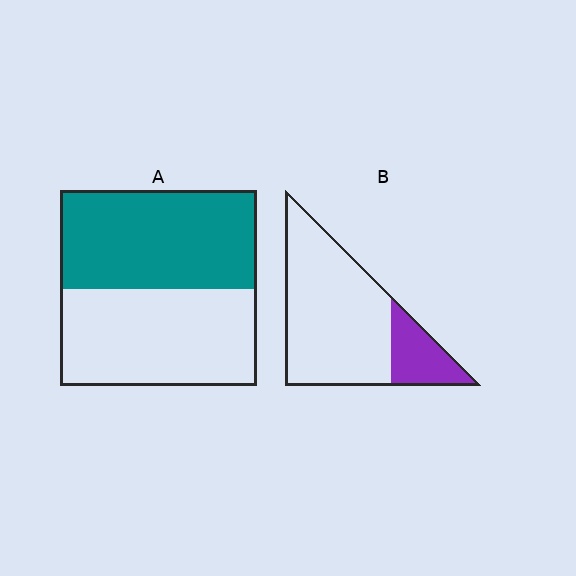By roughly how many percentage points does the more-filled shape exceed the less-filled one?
By roughly 30 percentage points (A over B).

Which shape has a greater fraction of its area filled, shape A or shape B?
Shape A.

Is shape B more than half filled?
No.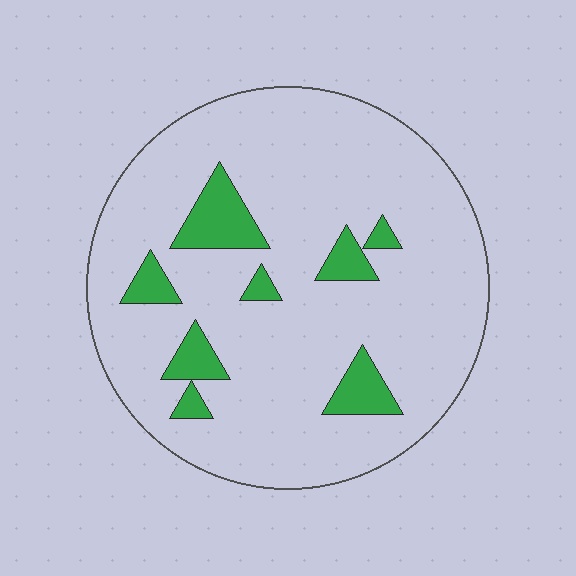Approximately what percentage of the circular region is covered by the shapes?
Approximately 10%.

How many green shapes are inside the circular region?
8.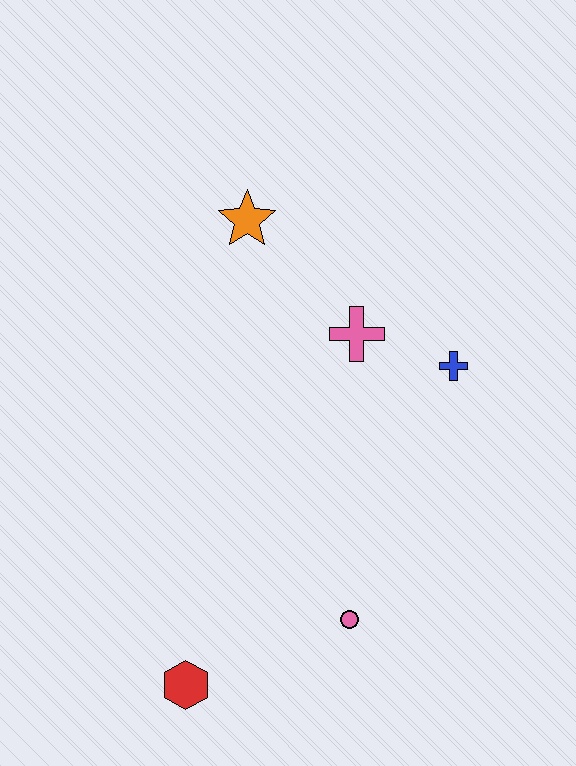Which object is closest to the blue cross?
The pink cross is closest to the blue cross.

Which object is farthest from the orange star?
The red hexagon is farthest from the orange star.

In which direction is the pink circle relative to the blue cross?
The pink circle is below the blue cross.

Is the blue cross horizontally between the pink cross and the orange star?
No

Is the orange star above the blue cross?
Yes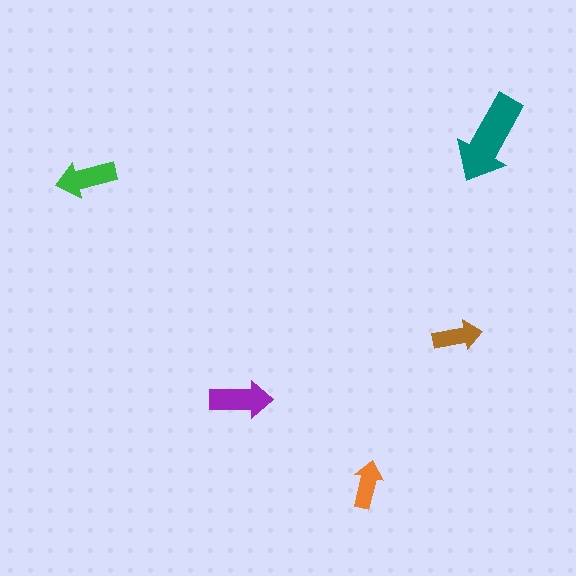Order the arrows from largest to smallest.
the teal one, the purple one, the green one, the brown one, the orange one.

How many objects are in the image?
There are 5 objects in the image.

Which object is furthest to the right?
The teal arrow is rightmost.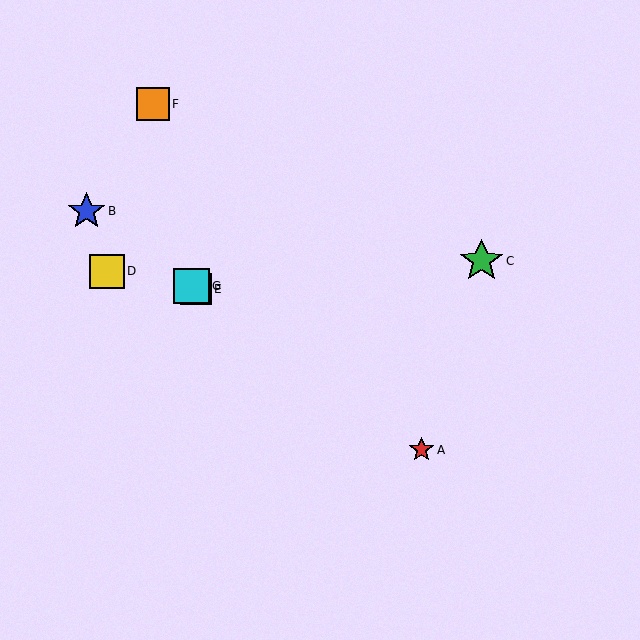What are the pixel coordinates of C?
Object C is at (481, 261).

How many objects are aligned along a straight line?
4 objects (A, B, E, G) are aligned along a straight line.